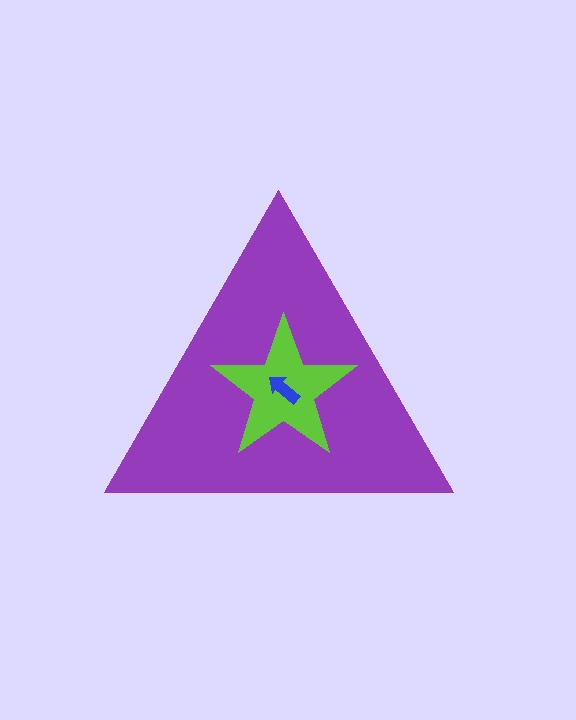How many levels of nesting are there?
3.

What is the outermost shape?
The purple triangle.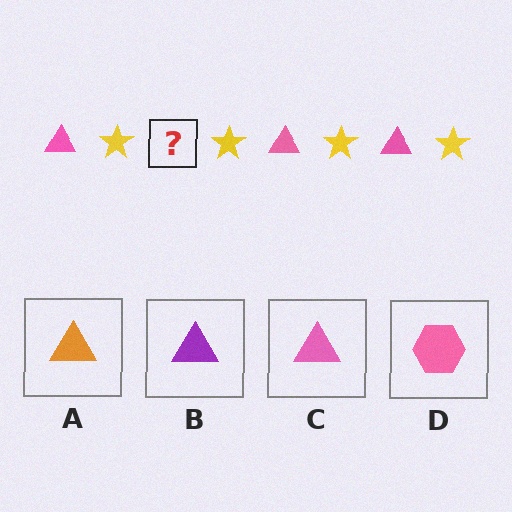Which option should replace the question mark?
Option C.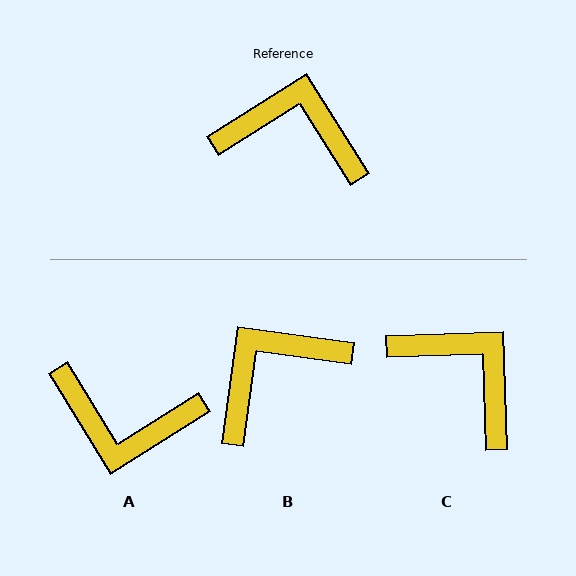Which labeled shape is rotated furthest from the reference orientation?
A, about 180 degrees away.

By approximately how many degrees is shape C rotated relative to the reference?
Approximately 30 degrees clockwise.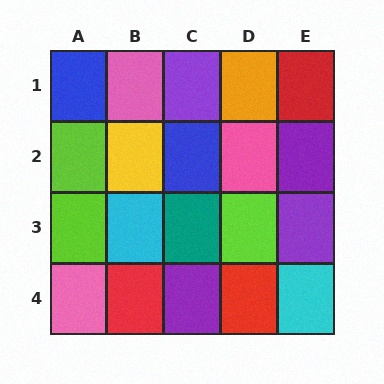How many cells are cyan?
2 cells are cyan.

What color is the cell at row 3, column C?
Teal.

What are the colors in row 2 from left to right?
Lime, yellow, blue, pink, purple.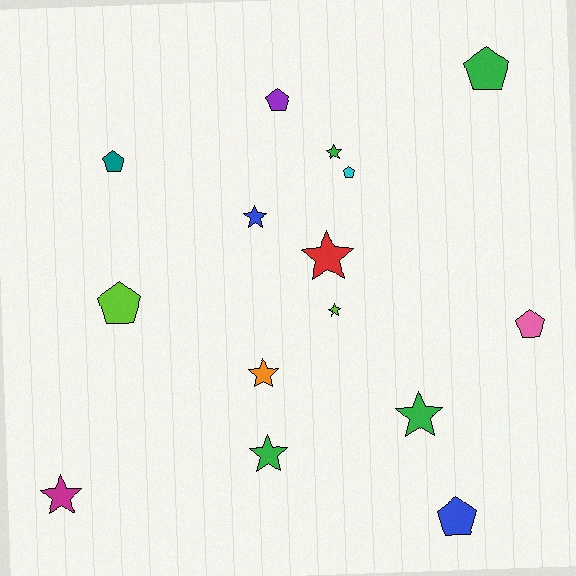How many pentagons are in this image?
There are 7 pentagons.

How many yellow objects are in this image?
There are no yellow objects.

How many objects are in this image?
There are 15 objects.